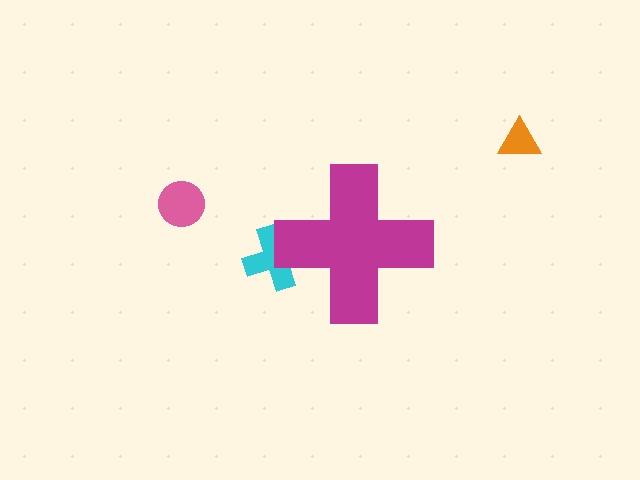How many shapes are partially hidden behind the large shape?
1 shape is partially hidden.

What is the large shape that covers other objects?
A magenta cross.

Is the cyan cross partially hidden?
Yes, the cyan cross is partially hidden behind the magenta cross.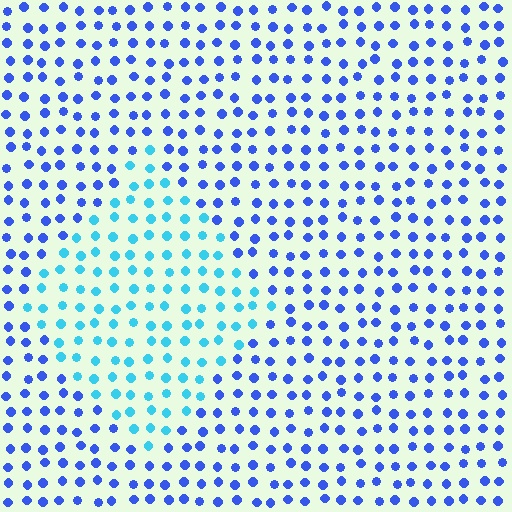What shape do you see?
I see a diamond.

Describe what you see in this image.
The image is filled with small blue elements in a uniform arrangement. A diamond-shaped region is visible where the elements are tinted to a slightly different hue, forming a subtle color boundary.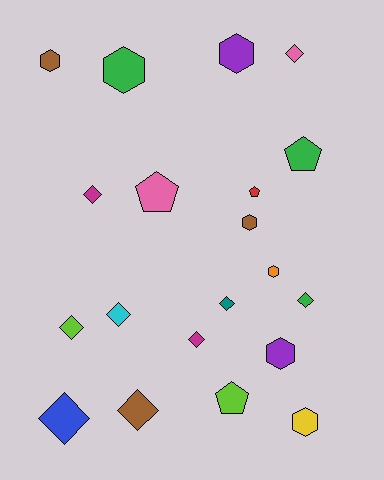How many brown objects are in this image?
There are 3 brown objects.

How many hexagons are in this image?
There are 7 hexagons.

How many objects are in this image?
There are 20 objects.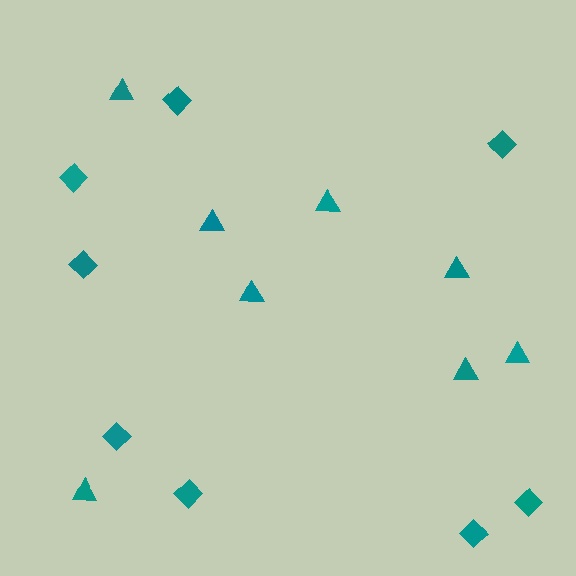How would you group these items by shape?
There are 2 groups: one group of triangles (8) and one group of diamonds (8).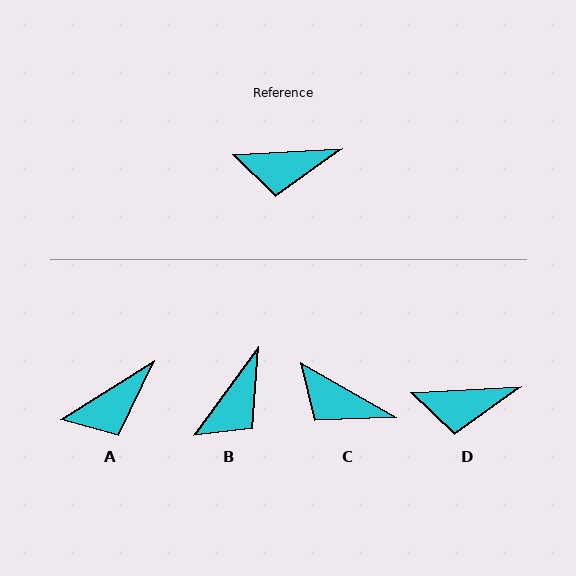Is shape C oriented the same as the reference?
No, it is off by about 33 degrees.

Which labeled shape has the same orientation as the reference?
D.